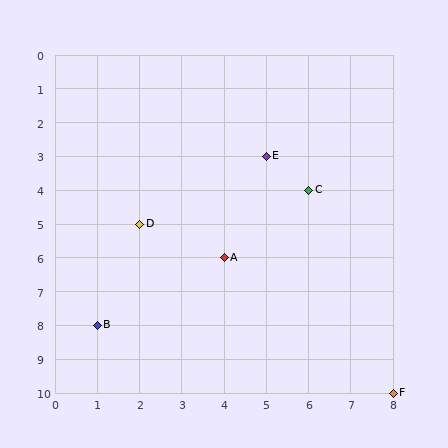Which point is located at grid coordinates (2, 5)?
Point D is at (2, 5).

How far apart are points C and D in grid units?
Points C and D are 4 columns and 1 row apart (about 4.1 grid units diagonally).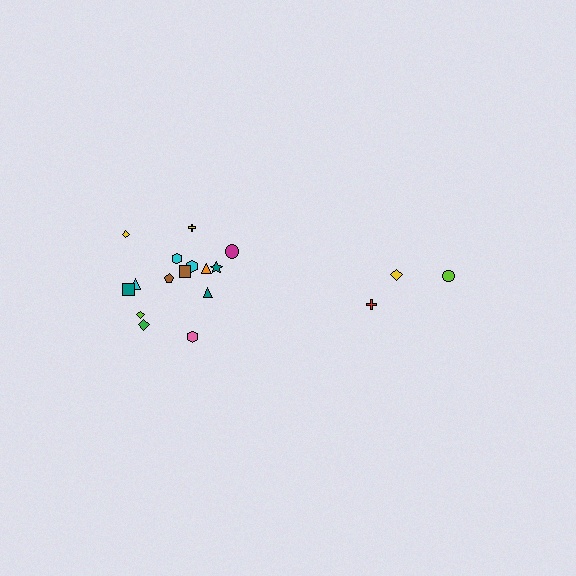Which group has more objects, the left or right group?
The left group.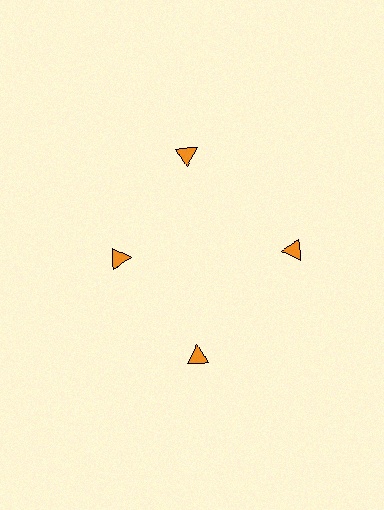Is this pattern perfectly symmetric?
No. The 4 orange triangles are arranged in a ring, but one element near the 9 o'clock position is pulled inward toward the center, breaking the 4-fold rotational symmetry.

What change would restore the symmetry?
The symmetry would be restored by moving it outward, back onto the ring so that all 4 triangles sit at equal angles and equal distance from the center.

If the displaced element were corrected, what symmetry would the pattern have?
It would have 4-fold rotational symmetry — the pattern would map onto itself every 90 degrees.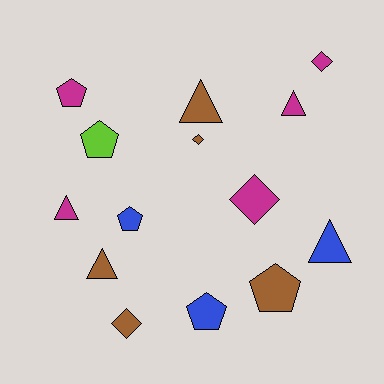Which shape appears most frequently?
Triangle, with 5 objects.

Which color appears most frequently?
Magenta, with 5 objects.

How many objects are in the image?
There are 14 objects.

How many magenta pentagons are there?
There is 1 magenta pentagon.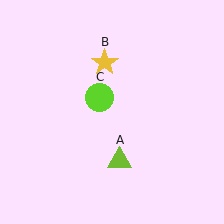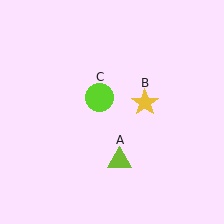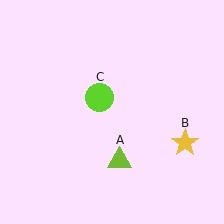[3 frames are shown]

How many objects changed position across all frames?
1 object changed position: yellow star (object B).